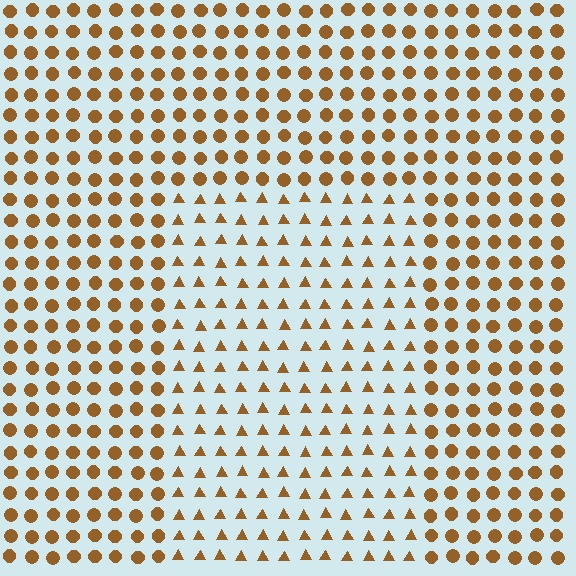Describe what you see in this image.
The image is filled with small brown elements arranged in a uniform grid. A rectangle-shaped region contains triangles, while the surrounding area contains circles. The boundary is defined purely by the change in element shape.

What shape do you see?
I see a rectangle.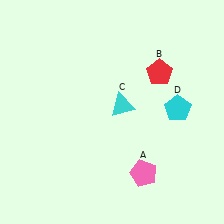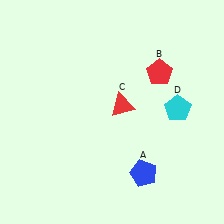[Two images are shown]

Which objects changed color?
A changed from pink to blue. C changed from cyan to red.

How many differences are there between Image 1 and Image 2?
There are 2 differences between the two images.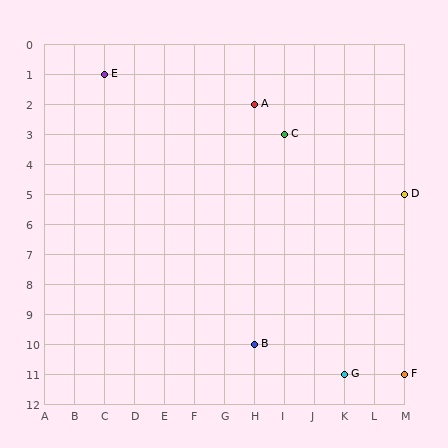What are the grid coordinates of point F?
Point F is at grid coordinates (M, 11).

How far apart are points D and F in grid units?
Points D and F are 6 rows apart.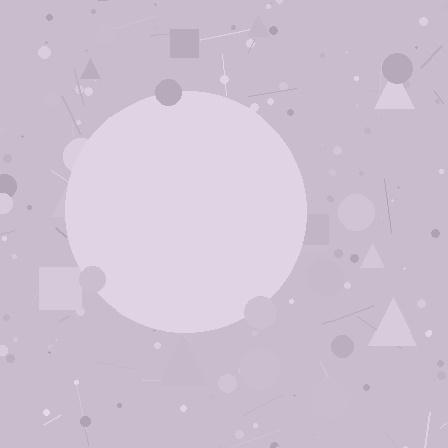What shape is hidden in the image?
A circle is hidden in the image.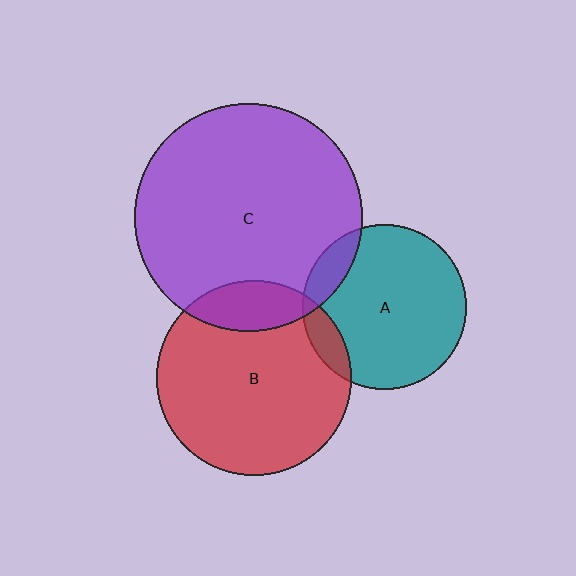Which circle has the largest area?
Circle C (purple).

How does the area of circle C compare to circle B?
Approximately 1.4 times.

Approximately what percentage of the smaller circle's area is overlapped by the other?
Approximately 10%.